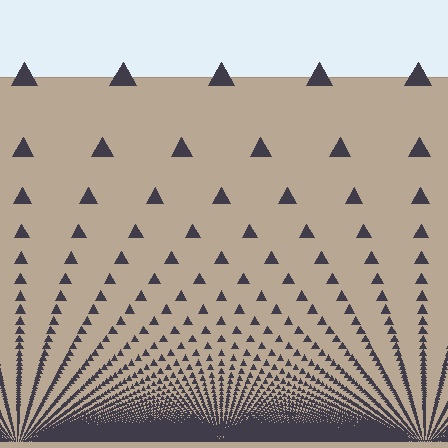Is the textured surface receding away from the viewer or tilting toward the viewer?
The surface appears to tilt toward the viewer. Texture elements get larger and sparser toward the top.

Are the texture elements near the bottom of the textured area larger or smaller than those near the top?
Smaller. The gradient is inverted — elements near the bottom are smaller and denser.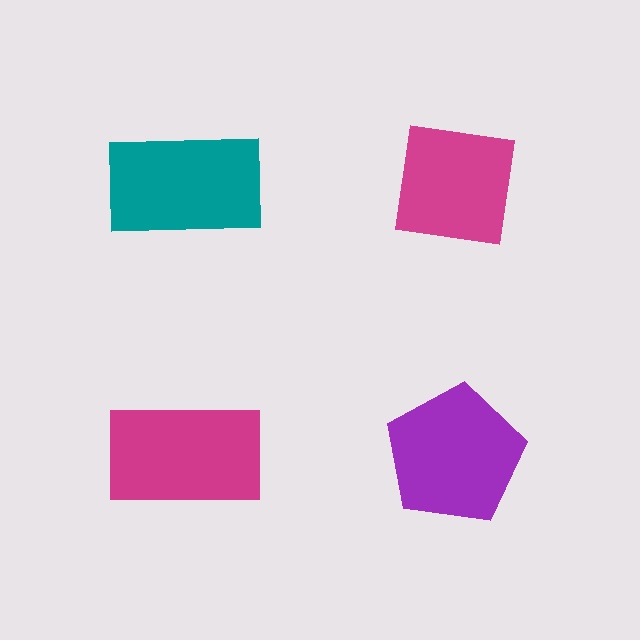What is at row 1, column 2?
A magenta square.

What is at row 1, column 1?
A teal rectangle.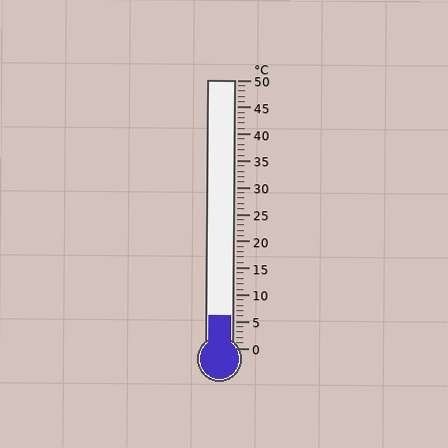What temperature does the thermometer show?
The thermometer shows approximately 6°C.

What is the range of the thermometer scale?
The thermometer scale ranges from 0°C to 50°C.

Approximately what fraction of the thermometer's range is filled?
The thermometer is filled to approximately 10% of its range.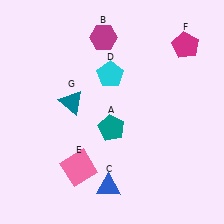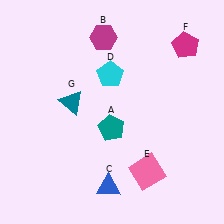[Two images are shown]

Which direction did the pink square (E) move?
The pink square (E) moved right.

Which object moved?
The pink square (E) moved right.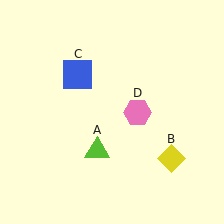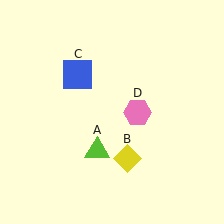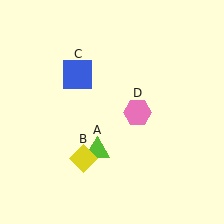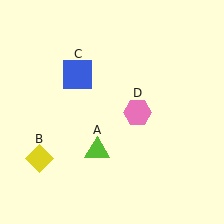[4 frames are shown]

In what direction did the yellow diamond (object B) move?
The yellow diamond (object B) moved left.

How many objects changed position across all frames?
1 object changed position: yellow diamond (object B).